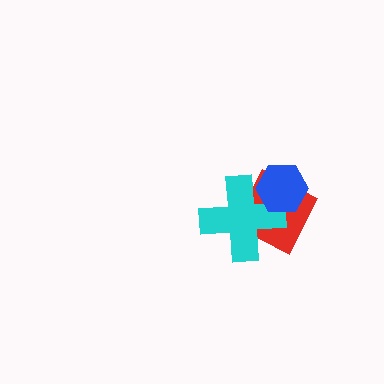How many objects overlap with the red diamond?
2 objects overlap with the red diamond.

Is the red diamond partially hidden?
Yes, it is partially covered by another shape.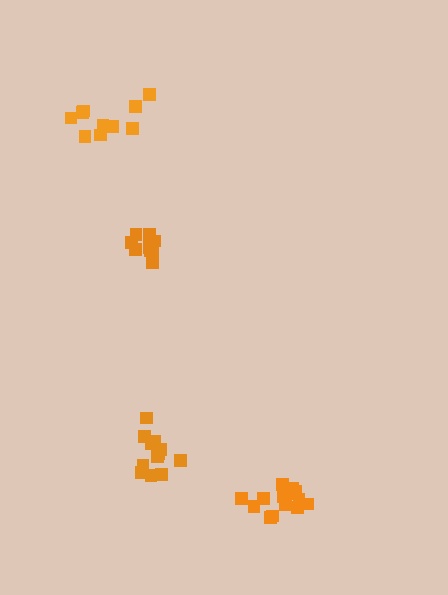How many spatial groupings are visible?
There are 4 spatial groupings.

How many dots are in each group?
Group 1: 15 dots, Group 2: 10 dots, Group 3: 13 dots, Group 4: 10 dots (48 total).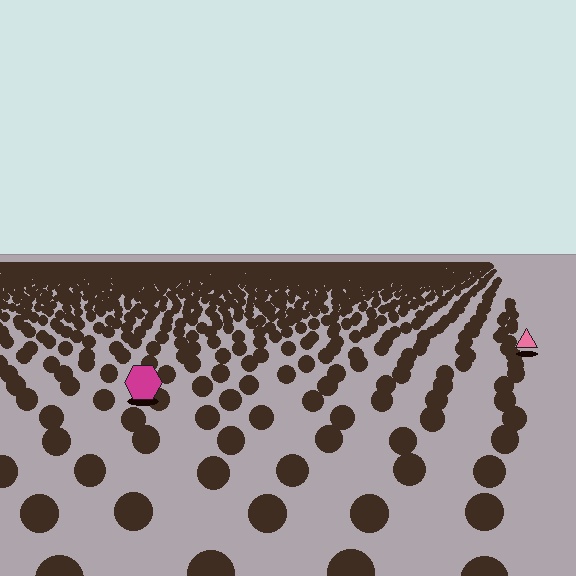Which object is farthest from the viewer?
The pink triangle is farthest from the viewer. It appears smaller and the ground texture around it is denser.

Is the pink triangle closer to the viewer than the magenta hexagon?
No. The magenta hexagon is closer — you can tell from the texture gradient: the ground texture is coarser near it.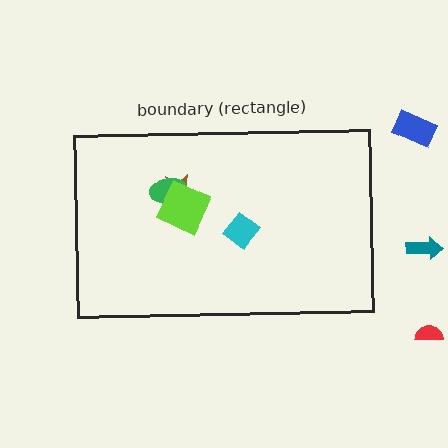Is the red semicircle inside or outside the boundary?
Outside.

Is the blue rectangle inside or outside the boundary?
Outside.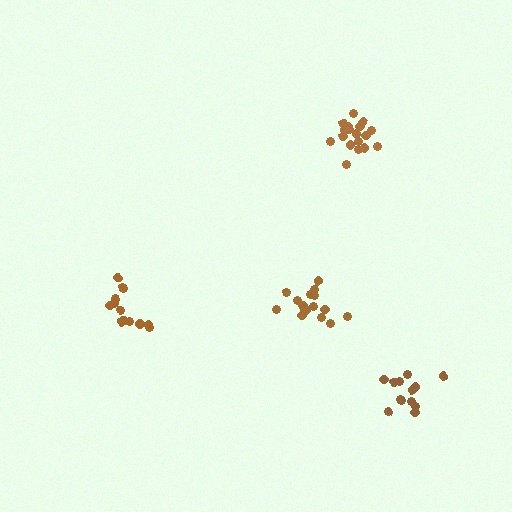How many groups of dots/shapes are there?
There are 4 groups.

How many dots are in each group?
Group 1: 14 dots, Group 2: 13 dots, Group 3: 18 dots, Group 4: 16 dots (61 total).